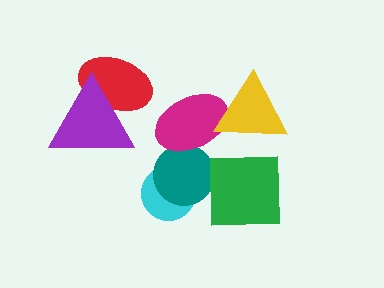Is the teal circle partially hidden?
Yes, it is partially covered by another shape.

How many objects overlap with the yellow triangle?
1 object overlaps with the yellow triangle.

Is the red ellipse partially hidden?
Yes, it is partially covered by another shape.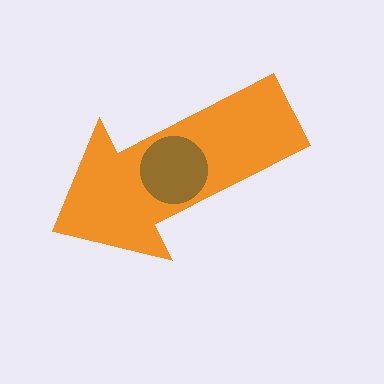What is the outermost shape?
The orange arrow.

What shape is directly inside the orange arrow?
The brown circle.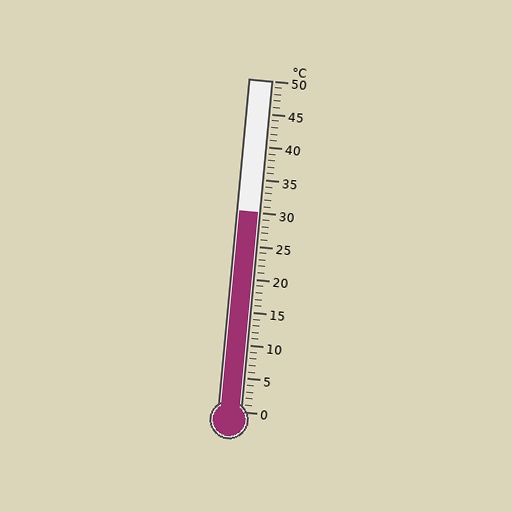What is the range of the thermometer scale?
The thermometer scale ranges from 0°C to 50°C.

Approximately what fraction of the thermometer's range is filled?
The thermometer is filled to approximately 60% of its range.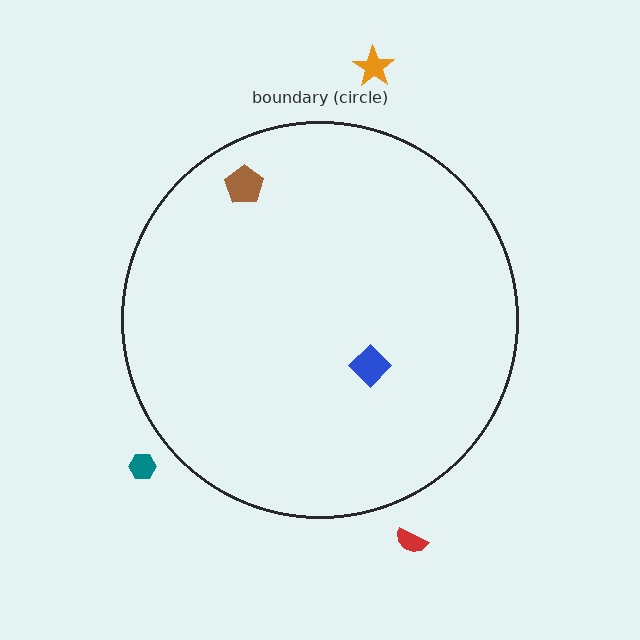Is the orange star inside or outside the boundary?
Outside.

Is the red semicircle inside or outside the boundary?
Outside.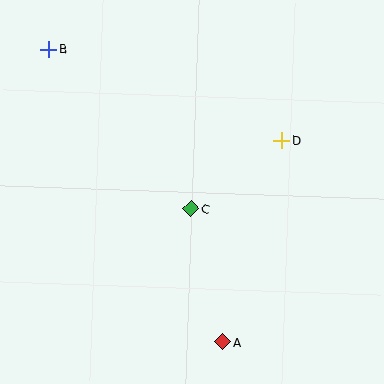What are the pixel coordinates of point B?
Point B is at (48, 49).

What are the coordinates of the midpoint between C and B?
The midpoint between C and B is at (120, 129).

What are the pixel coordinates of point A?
Point A is at (223, 342).